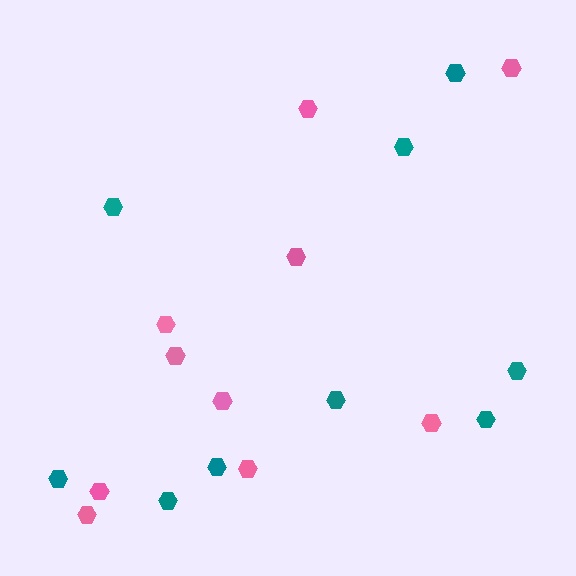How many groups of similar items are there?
There are 2 groups: one group of pink hexagons (10) and one group of teal hexagons (9).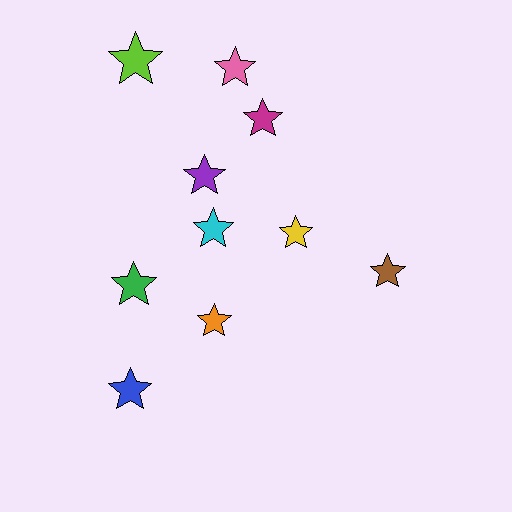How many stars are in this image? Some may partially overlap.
There are 10 stars.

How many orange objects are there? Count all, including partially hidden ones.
There is 1 orange object.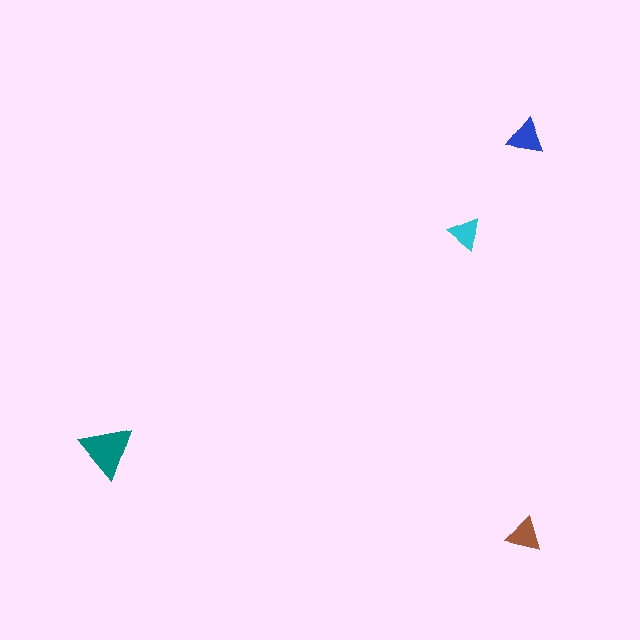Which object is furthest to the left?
The teal triangle is leftmost.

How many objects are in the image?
There are 4 objects in the image.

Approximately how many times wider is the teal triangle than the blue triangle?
About 1.5 times wider.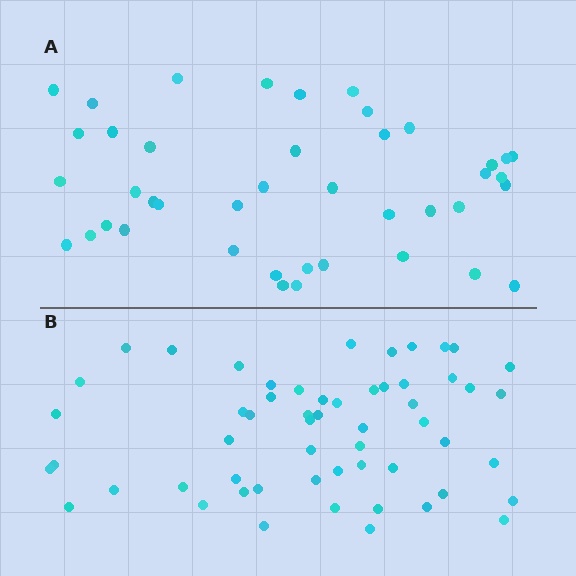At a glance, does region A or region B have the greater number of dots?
Region B (the bottom region) has more dots.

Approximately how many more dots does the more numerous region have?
Region B has approximately 15 more dots than region A.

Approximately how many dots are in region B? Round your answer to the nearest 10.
About 60 dots. (The exact count is 56, which rounds to 60.)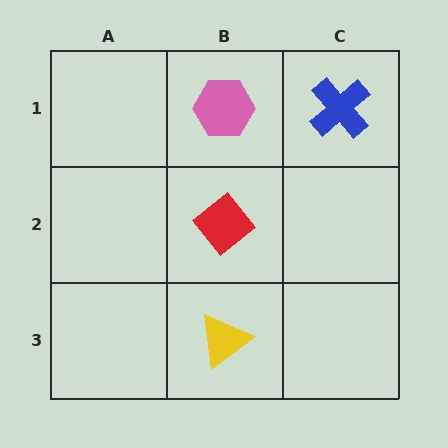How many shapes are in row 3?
1 shape.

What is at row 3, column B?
A yellow triangle.